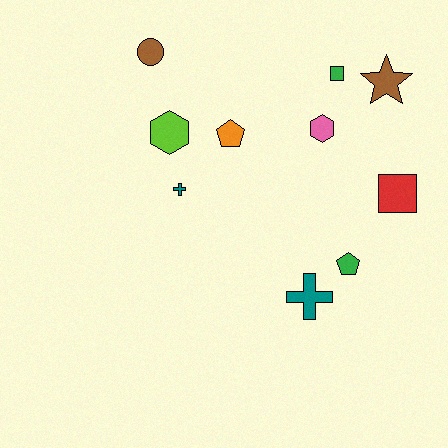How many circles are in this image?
There is 1 circle.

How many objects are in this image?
There are 10 objects.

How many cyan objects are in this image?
There are no cyan objects.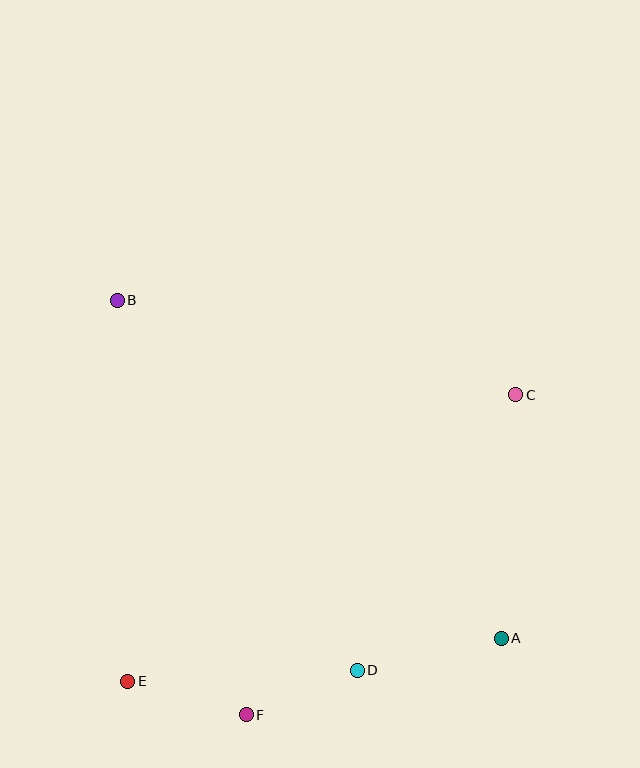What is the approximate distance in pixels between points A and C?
The distance between A and C is approximately 244 pixels.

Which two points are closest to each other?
Points D and F are closest to each other.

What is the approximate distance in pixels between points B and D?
The distance between B and D is approximately 441 pixels.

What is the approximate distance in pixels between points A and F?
The distance between A and F is approximately 266 pixels.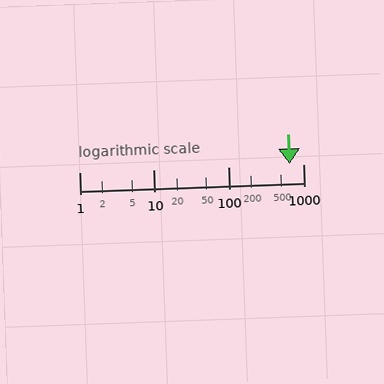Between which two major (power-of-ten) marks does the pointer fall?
The pointer is between 100 and 1000.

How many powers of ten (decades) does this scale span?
The scale spans 3 decades, from 1 to 1000.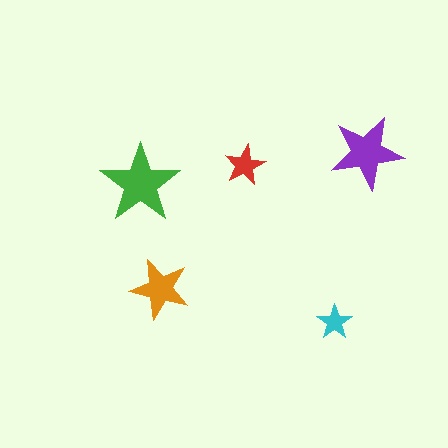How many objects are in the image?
There are 5 objects in the image.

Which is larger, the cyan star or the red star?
The red one.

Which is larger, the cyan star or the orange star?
The orange one.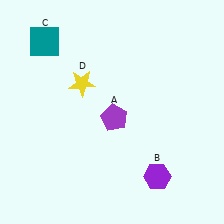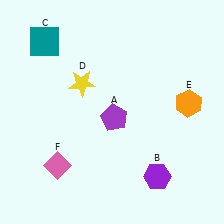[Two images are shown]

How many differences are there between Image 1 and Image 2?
There are 2 differences between the two images.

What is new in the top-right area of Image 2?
An orange hexagon (E) was added in the top-right area of Image 2.